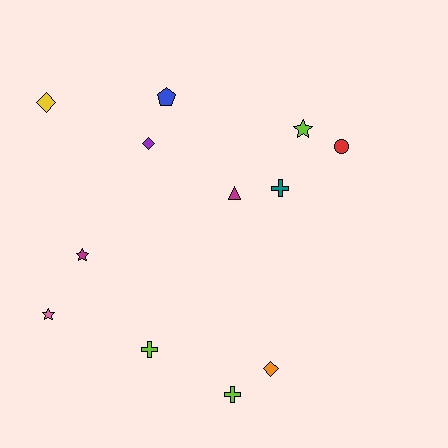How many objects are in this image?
There are 12 objects.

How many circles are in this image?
There is 1 circle.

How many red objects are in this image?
There is 1 red object.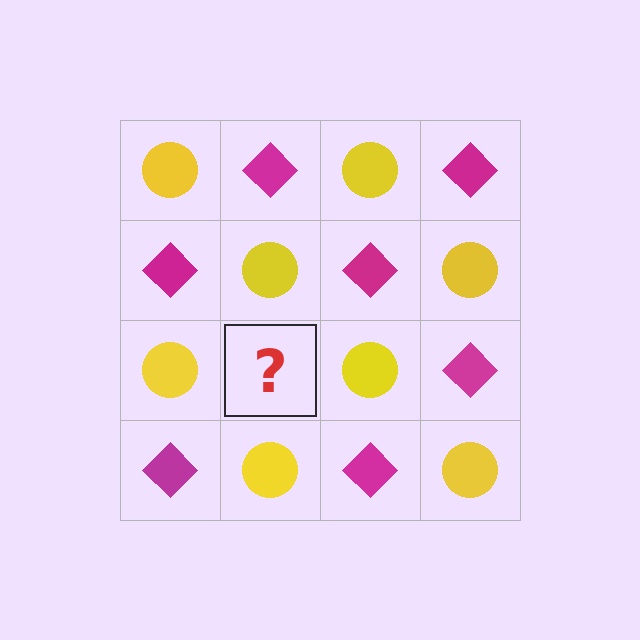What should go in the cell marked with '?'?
The missing cell should contain a magenta diamond.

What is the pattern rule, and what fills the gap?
The rule is that it alternates yellow circle and magenta diamond in a checkerboard pattern. The gap should be filled with a magenta diamond.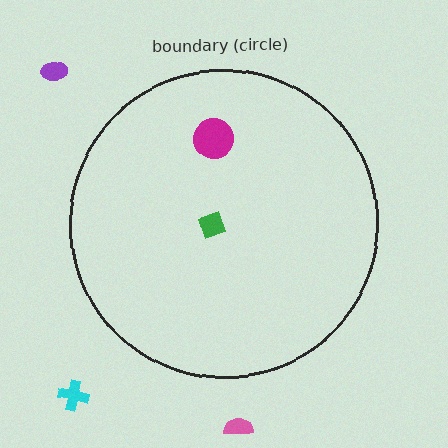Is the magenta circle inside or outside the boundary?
Inside.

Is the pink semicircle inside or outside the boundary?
Outside.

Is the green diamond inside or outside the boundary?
Inside.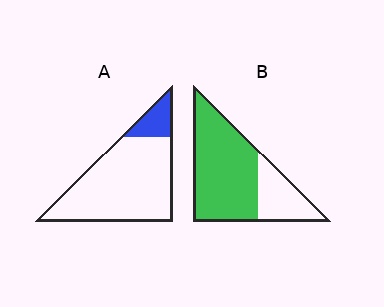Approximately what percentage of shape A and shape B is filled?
A is approximately 15% and B is approximately 70%.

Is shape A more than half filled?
No.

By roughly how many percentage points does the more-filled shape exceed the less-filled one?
By roughly 55 percentage points (B over A).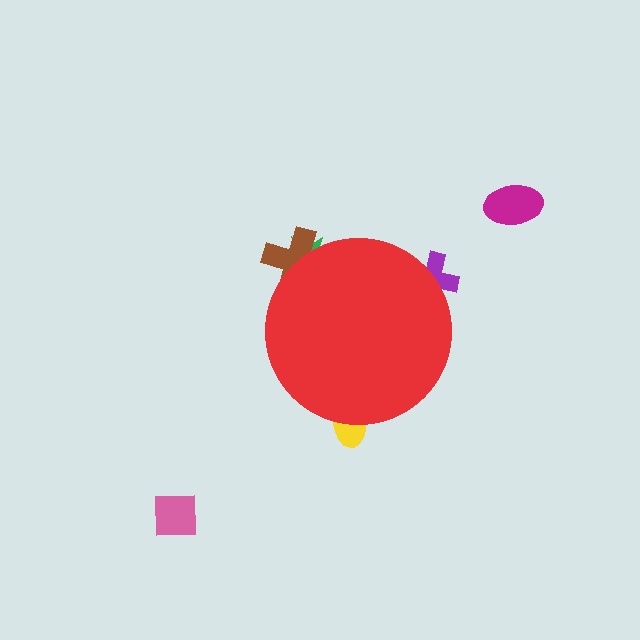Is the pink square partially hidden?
No, the pink square is fully visible.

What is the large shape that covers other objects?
A red circle.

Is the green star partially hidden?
Yes, the green star is partially hidden behind the red circle.